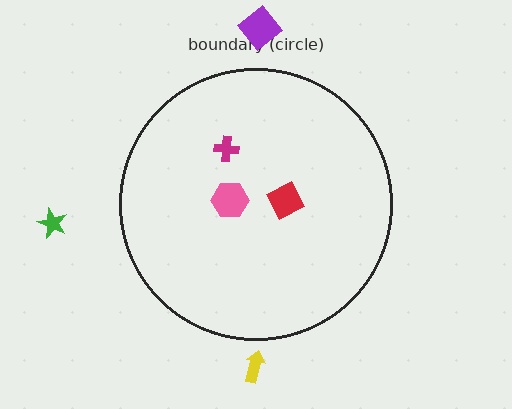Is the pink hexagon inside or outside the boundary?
Inside.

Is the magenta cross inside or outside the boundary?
Inside.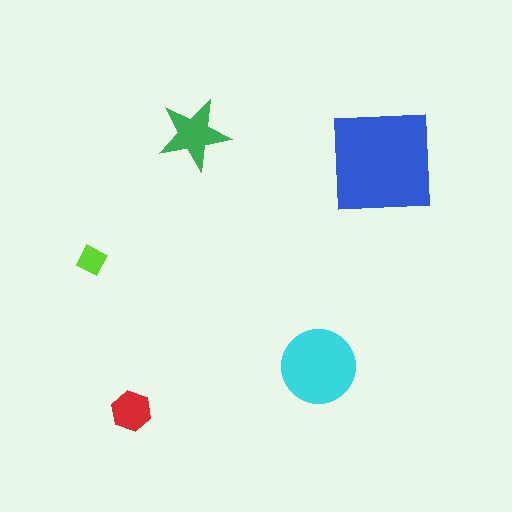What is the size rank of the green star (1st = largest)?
3rd.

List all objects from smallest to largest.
The lime diamond, the red hexagon, the green star, the cyan circle, the blue square.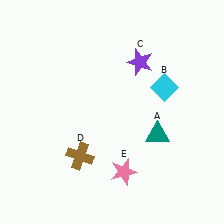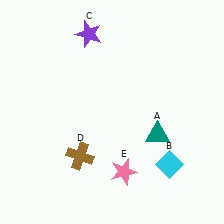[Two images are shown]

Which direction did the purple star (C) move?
The purple star (C) moved left.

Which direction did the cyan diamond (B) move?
The cyan diamond (B) moved down.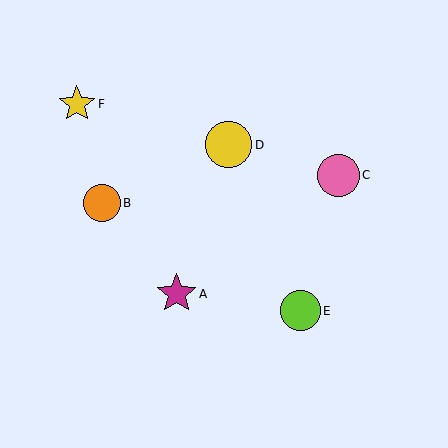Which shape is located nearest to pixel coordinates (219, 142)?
The yellow circle (labeled D) at (229, 145) is nearest to that location.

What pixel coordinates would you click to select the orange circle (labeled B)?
Click at (102, 203) to select the orange circle B.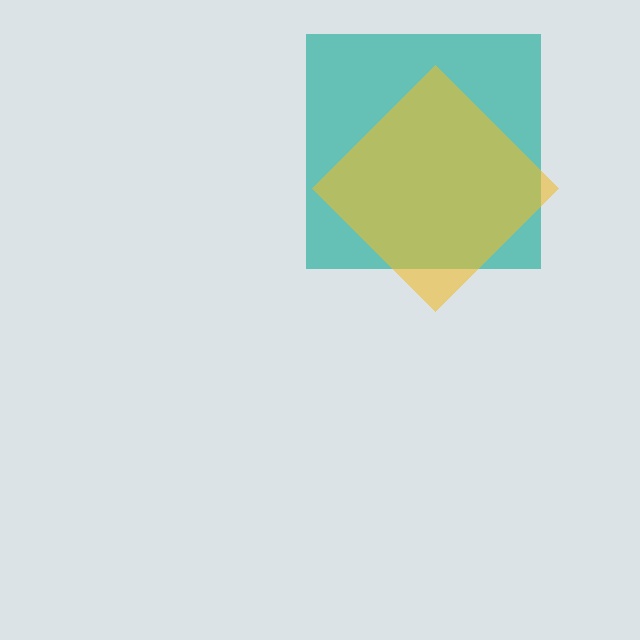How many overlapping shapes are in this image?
There are 2 overlapping shapes in the image.